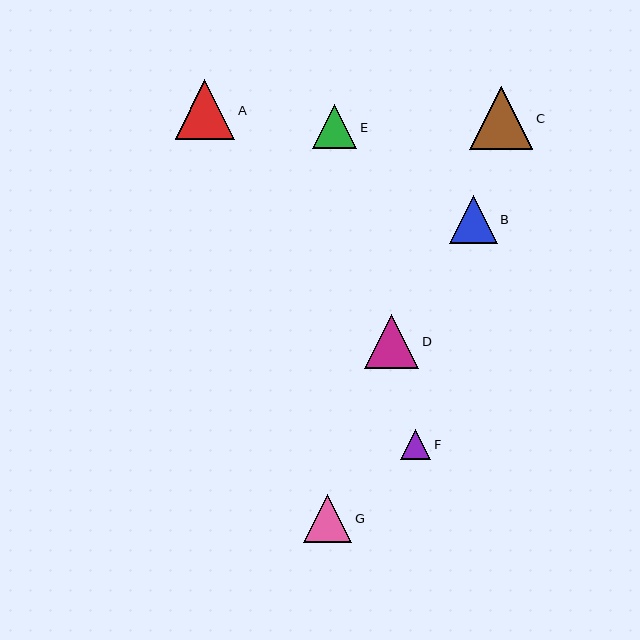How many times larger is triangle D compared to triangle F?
Triangle D is approximately 1.8 times the size of triangle F.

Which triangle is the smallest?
Triangle F is the smallest with a size of approximately 30 pixels.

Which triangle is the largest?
Triangle C is the largest with a size of approximately 63 pixels.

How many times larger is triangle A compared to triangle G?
Triangle A is approximately 1.2 times the size of triangle G.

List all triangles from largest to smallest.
From largest to smallest: C, A, D, G, B, E, F.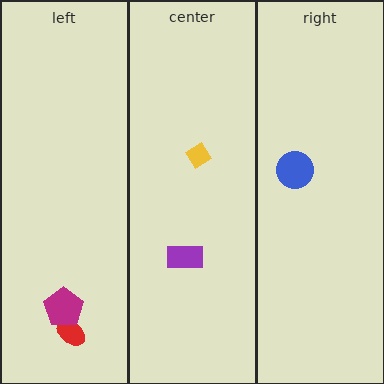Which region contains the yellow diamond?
The center region.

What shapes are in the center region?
The yellow diamond, the purple rectangle.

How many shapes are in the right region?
1.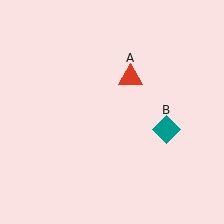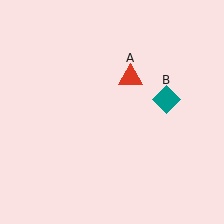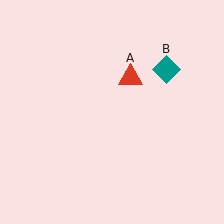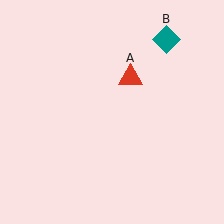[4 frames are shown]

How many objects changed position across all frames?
1 object changed position: teal diamond (object B).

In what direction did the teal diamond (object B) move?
The teal diamond (object B) moved up.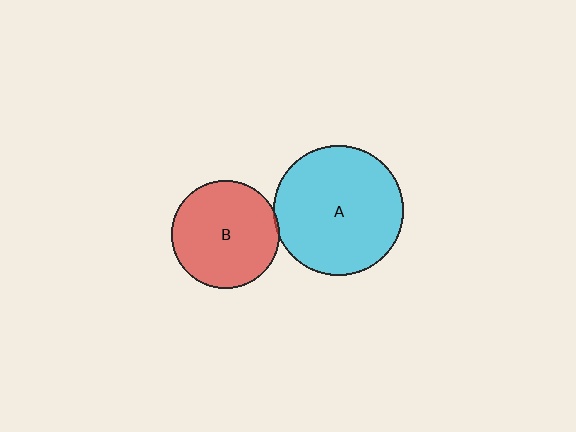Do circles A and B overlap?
Yes.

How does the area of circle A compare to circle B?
Approximately 1.4 times.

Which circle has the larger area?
Circle A (cyan).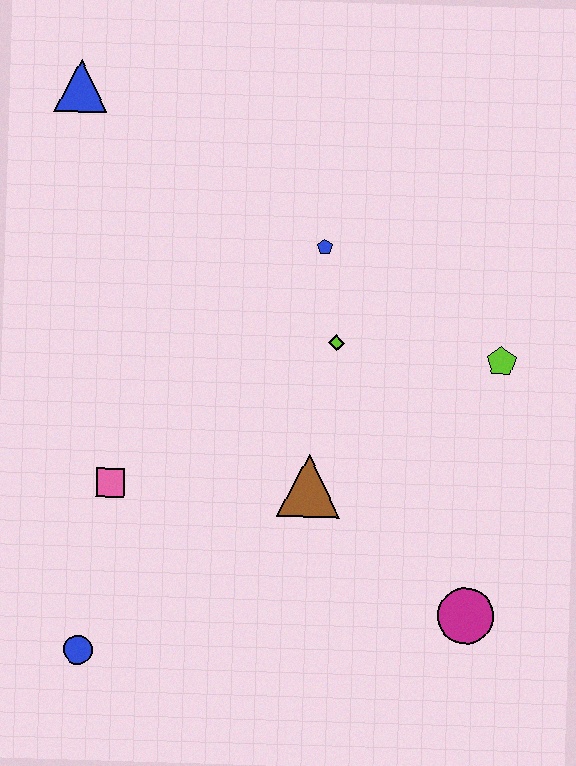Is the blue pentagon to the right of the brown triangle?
Yes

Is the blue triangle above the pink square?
Yes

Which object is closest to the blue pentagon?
The lime diamond is closest to the blue pentagon.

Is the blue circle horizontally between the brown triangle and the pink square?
No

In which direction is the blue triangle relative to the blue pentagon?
The blue triangle is to the left of the blue pentagon.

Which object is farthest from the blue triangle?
The magenta circle is farthest from the blue triangle.